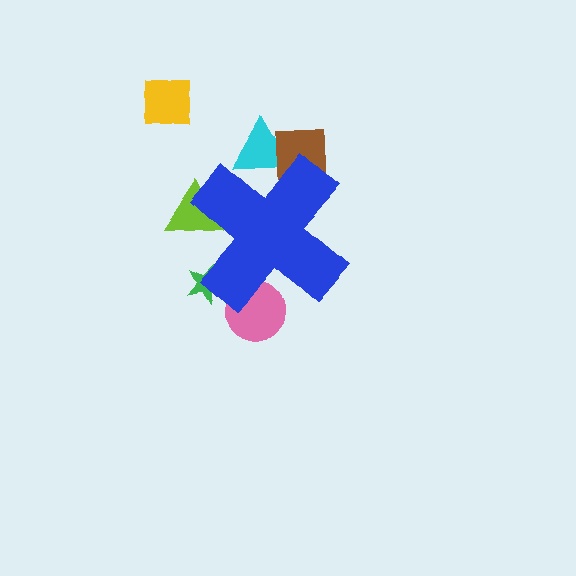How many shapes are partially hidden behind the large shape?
5 shapes are partially hidden.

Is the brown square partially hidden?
Yes, the brown square is partially hidden behind the blue cross.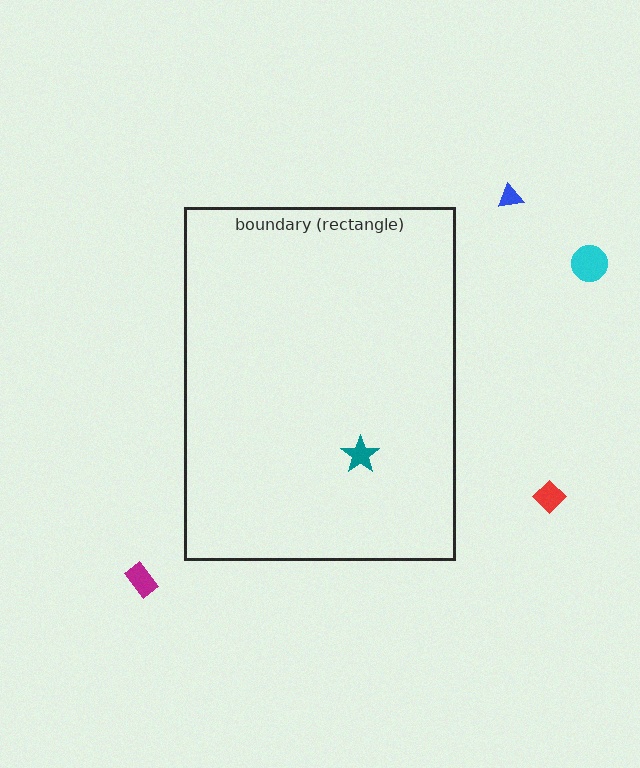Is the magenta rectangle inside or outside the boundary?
Outside.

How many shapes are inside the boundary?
1 inside, 4 outside.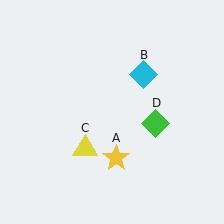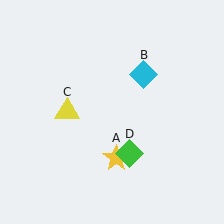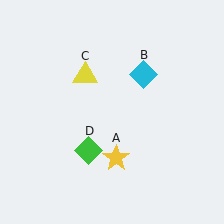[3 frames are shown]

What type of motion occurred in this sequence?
The yellow triangle (object C), green diamond (object D) rotated clockwise around the center of the scene.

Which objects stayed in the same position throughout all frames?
Yellow star (object A) and cyan diamond (object B) remained stationary.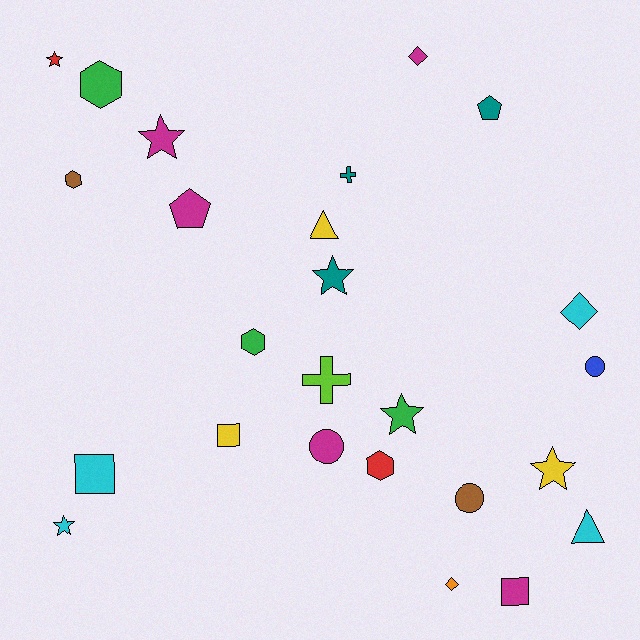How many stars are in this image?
There are 6 stars.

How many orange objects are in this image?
There is 1 orange object.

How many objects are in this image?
There are 25 objects.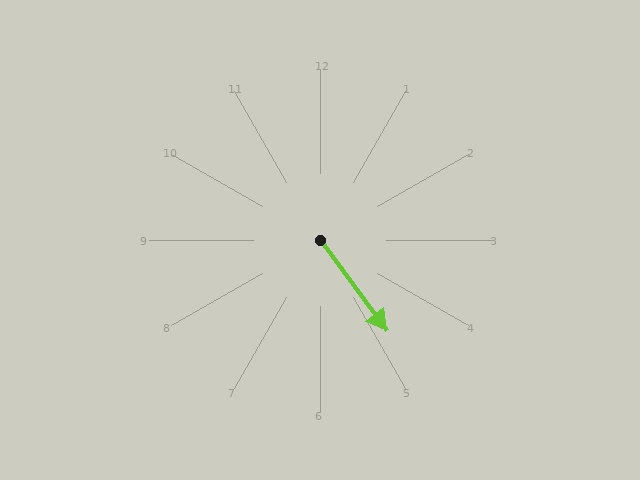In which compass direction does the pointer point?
Southeast.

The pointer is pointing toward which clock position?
Roughly 5 o'clock.